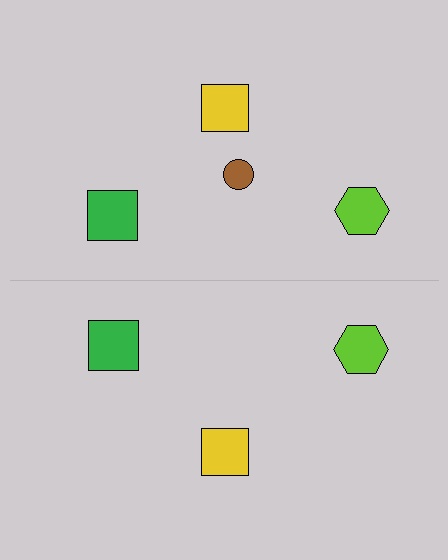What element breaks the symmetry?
A brown circle is missing from the bottom side.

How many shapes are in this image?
There are 7 shapes in this image.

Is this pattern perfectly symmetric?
No, the pattern is not perfectly symmetric. A brown circle is missing from the bottom side.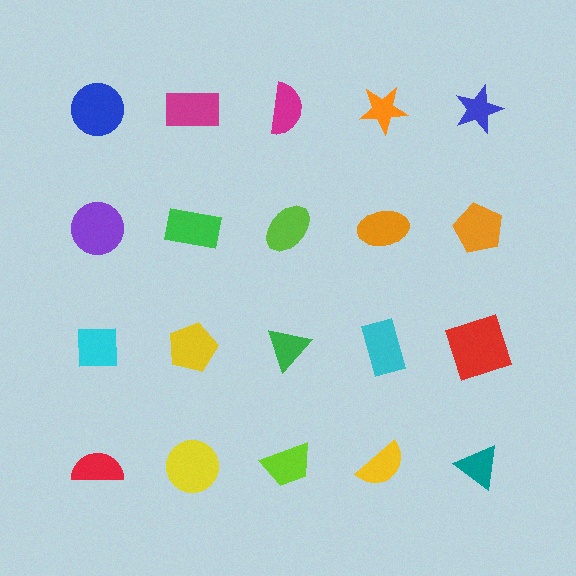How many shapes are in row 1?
5 shapes.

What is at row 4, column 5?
A teal triangle.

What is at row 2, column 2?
A green rectangle.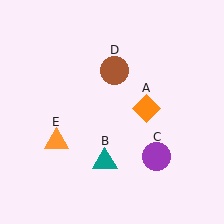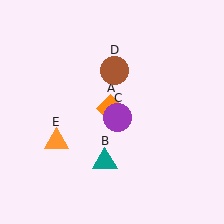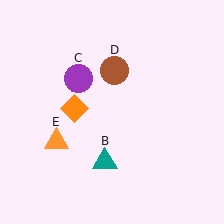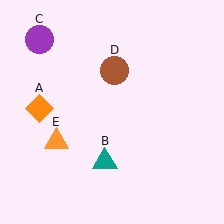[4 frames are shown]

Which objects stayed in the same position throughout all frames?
Teal triangle (object B) and brown circle (object D) and orange triangle (object E) remained stationary.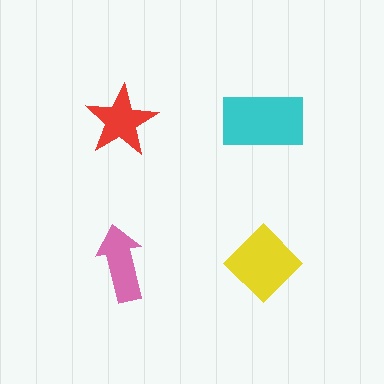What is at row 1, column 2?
A cyan rectangle.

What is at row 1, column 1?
A red star.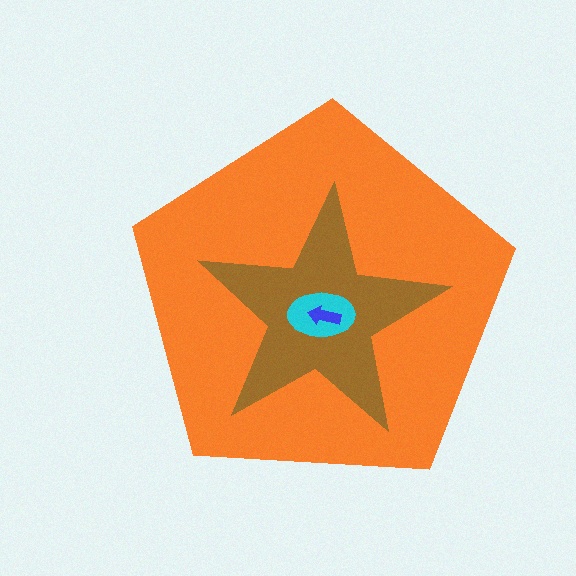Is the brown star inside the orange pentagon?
Yes.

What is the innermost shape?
The blue arrow.